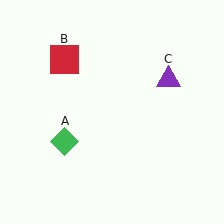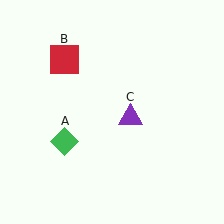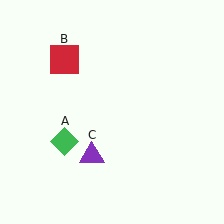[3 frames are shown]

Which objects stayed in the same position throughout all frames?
Green diamond (object A) and red square (object B) remained stationary.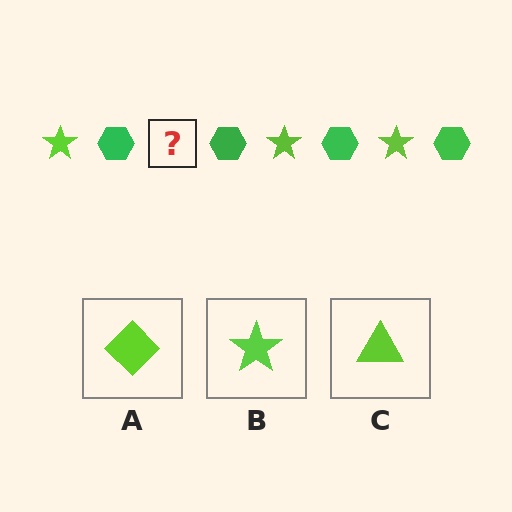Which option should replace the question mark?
Option B.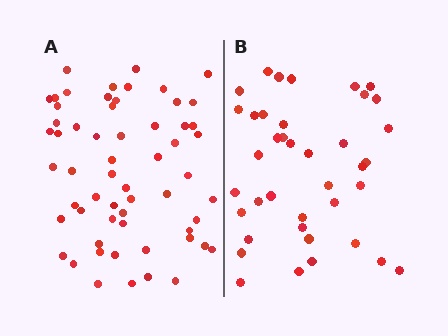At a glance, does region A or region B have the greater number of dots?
Region A (the left region) has more dots.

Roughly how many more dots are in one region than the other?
Region A has approximately 20 more dots than region B.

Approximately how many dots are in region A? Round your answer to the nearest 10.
About 60 dots. (The exact count is 59, which rounds to 60.)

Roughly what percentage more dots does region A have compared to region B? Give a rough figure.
About 50% more.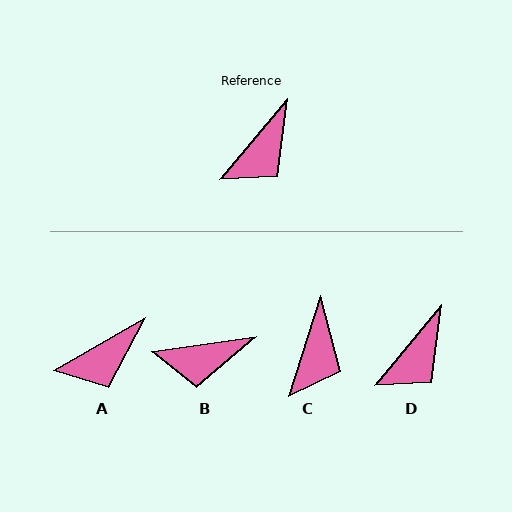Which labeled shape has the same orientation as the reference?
D.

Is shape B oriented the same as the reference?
No, it is off by about 42 degrees.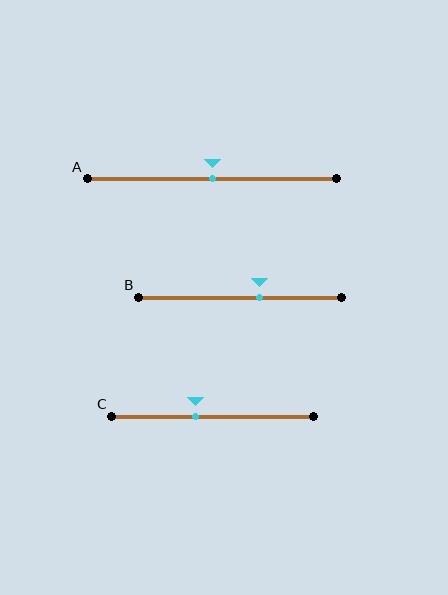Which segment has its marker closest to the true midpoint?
Segment A has its marker closest to the true midpoint.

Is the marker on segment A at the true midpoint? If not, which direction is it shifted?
Yes, the marker on segment A is at the true midpoint.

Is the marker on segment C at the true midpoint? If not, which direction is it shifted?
No, the marker on segment C is shifted to the left by about 9% of the segment length.